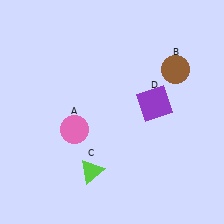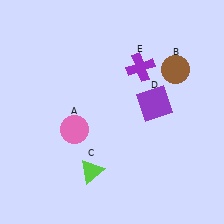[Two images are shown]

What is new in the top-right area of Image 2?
A purple cross (E) was added in the top-right area of Image 2.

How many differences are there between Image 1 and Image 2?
There is 1 difference between the two images.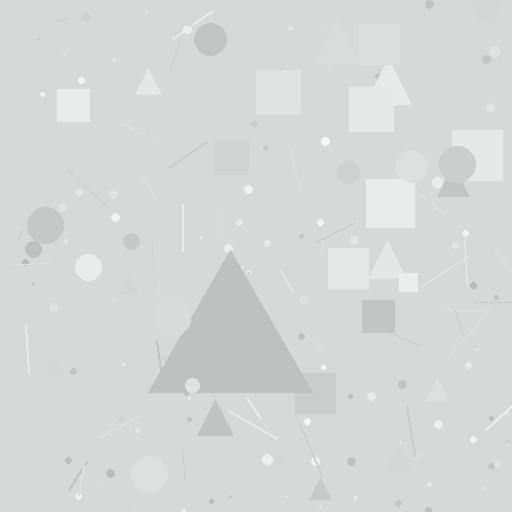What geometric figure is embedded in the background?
A triangle is embedded in the background.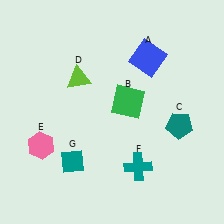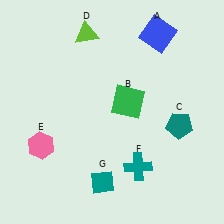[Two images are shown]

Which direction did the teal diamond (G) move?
The teal diamond (G) moved right.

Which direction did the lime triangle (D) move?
The lime triangle (D) moved up.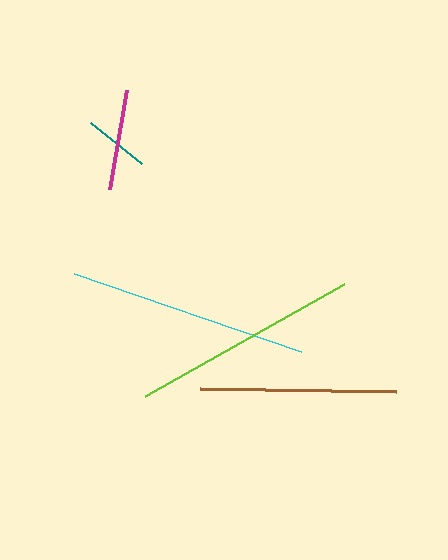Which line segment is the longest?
The cyan line is the longest at approximately 240 pixels.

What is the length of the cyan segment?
The cyan segment is approximately 240 pixels long.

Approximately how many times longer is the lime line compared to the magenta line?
The lime line is approximately 2.3 times the length of the magenta line.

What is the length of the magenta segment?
The magenta segment is approximately 101 pixels long.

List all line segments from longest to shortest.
From longest to shortest: cyan, lime, brown, magenta, teal.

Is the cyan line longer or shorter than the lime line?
The cyan line is longer than the lime line.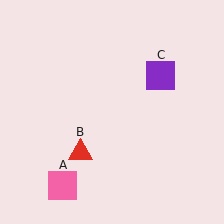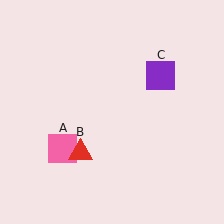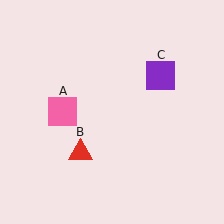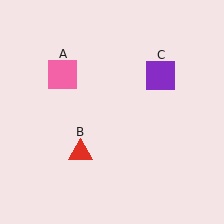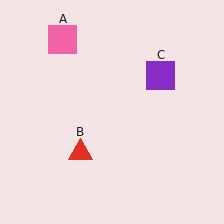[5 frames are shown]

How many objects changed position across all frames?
1 object changed position: pink square (object A).